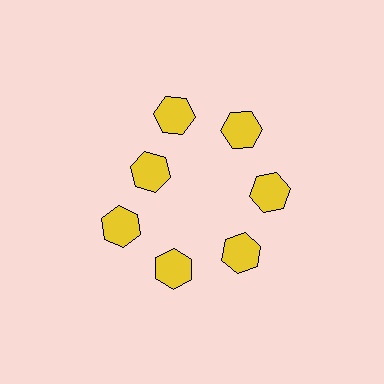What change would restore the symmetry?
The symmetry would be restored by moving it outward, back onto the ring so that all 7 hexagons sit at equal angles and equal distance from the center.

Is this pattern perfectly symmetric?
No. The 7 yellow hexagons are arranged in a ring, but one element near the 10 o'clock position is pulled inward toward the center, breaking the 7-fold rotational symmetry.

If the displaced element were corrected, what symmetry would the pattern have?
It would have 7-fold rotational symmetry — the pattern would map onto itself every 51 degrees.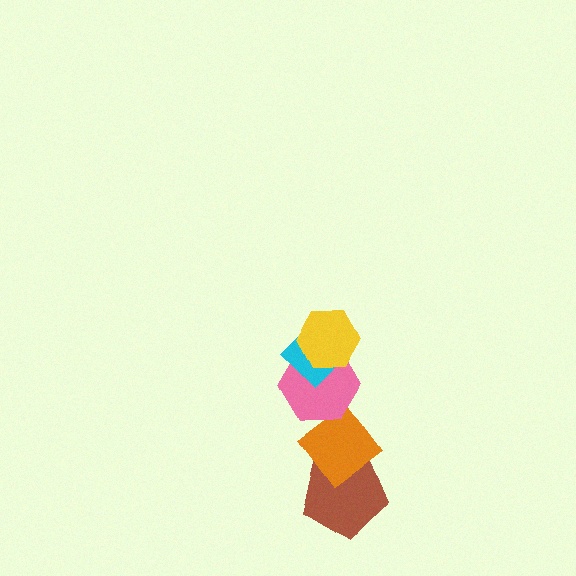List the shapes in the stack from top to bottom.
From top to bottom: the yellow hexagon, the cyan diamond, the pink hexagon, the orange diamond, the brown pentagon.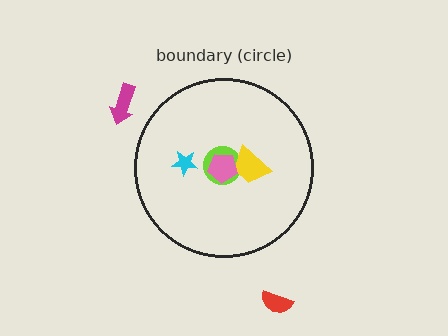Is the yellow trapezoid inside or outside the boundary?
Inside.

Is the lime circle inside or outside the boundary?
Inside.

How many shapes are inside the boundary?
4 inside, 2 outside.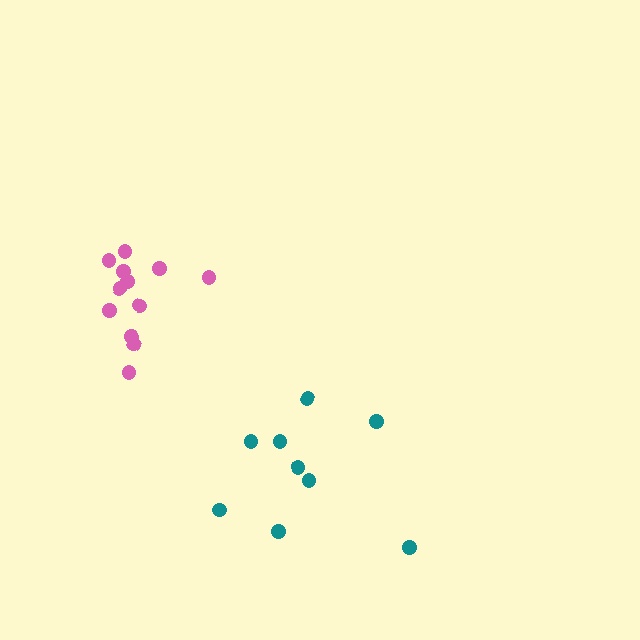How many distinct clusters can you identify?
There are 2 distinct clusters.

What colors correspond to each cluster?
The clusters are colored: teal, pink.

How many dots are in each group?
Group 1: 9 dots, Group 2: 12 dots (21 total).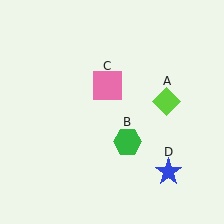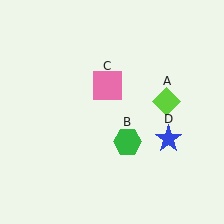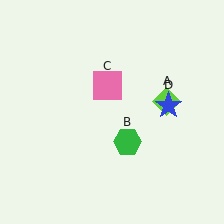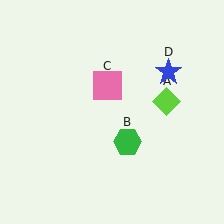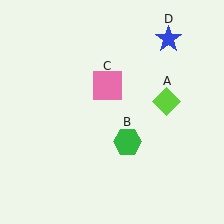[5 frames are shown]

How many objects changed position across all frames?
1 object changed position: blue star (object D).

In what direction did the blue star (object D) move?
The blue star (object D) moved up.